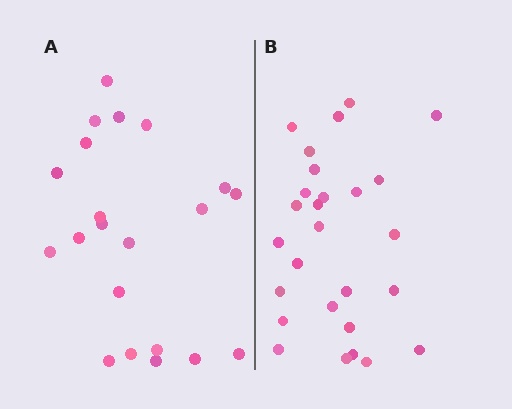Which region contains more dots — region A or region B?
Region B (the right region) has more dots.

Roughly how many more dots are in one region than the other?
Region B has about 6 more dots than region A.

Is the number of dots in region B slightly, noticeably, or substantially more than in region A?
Region B has noticeably more, but not dramatically so. The ratio is roughly 1.3 to 1.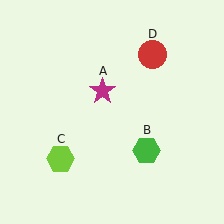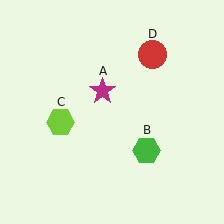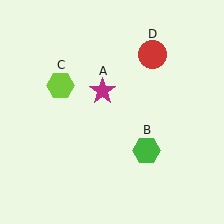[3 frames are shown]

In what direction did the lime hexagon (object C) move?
The lime hexagon (object C) moved up.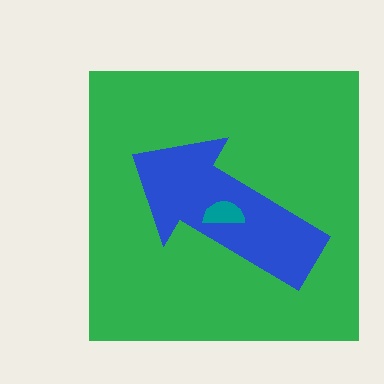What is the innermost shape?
The teal semicircle.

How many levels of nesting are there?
3.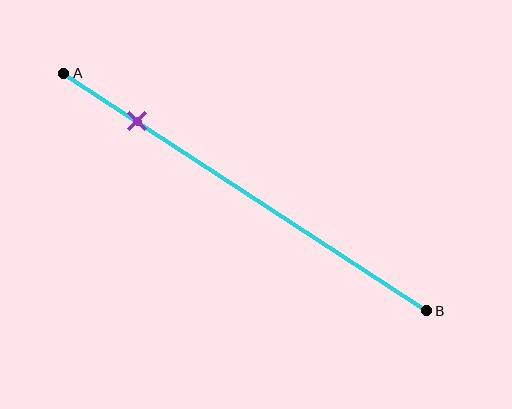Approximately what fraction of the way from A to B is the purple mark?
The purple mark is approximately 20% of the way from A to B.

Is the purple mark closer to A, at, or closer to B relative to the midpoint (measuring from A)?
The purple mark is closer to point A than the midpoint of segment AB.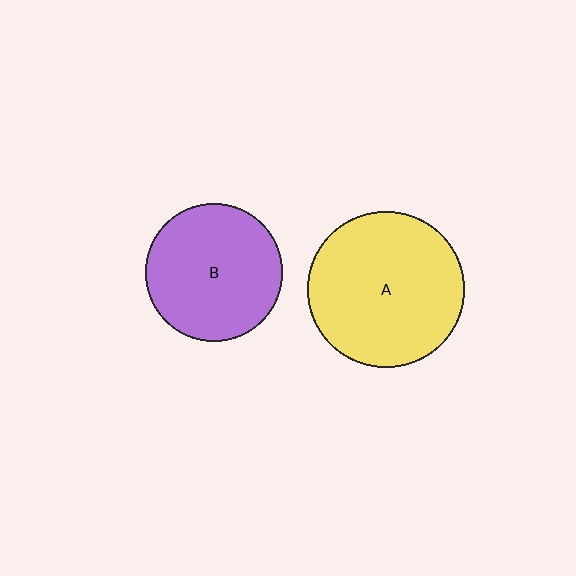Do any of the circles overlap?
No, none of the circles overlap.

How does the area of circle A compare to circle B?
Approximately 1.3 times.